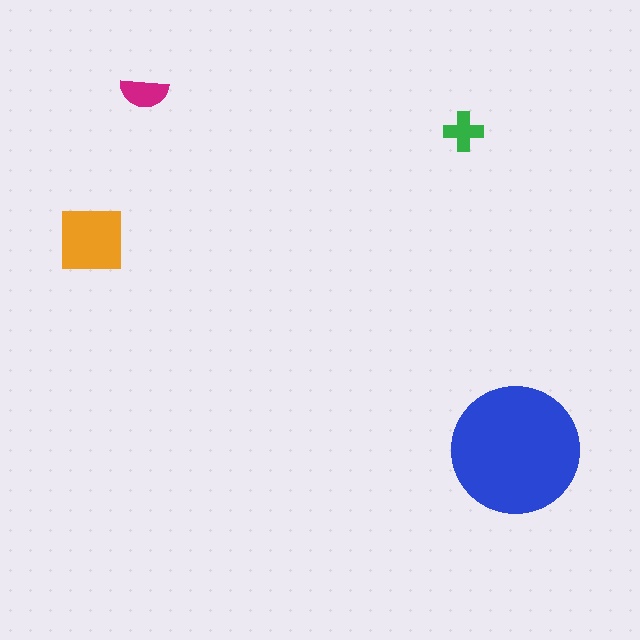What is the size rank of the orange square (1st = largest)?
2nd.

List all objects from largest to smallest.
The blue circle, the orange square, the magenta semicircle, the green cross.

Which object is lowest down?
The blue circle is bottommost.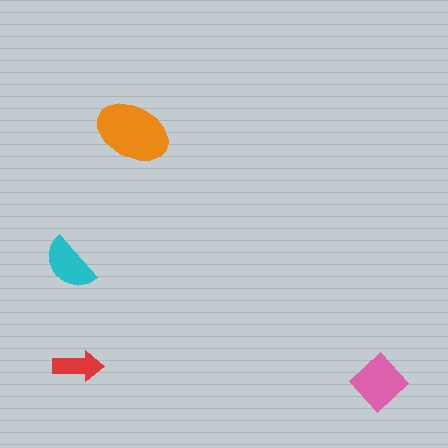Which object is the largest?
The orange ellipse.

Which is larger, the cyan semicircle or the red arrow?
The cyan semicircle.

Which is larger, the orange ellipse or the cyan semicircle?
The orange ellipse.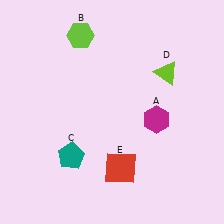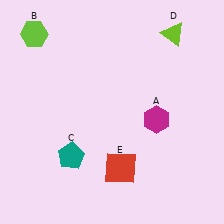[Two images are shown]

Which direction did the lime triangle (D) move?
The lime triangle (D) moved up.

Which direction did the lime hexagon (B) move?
The lime hexagon (B) moved left.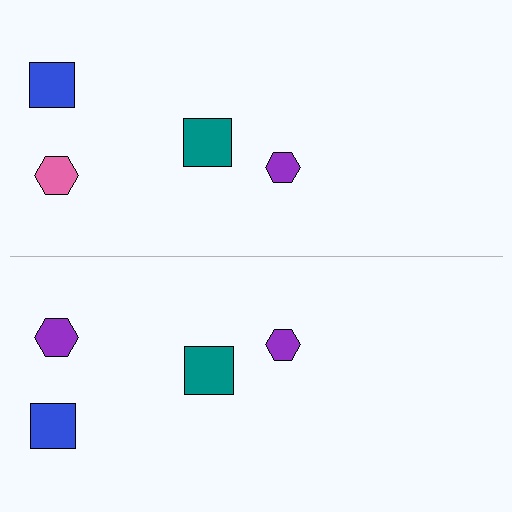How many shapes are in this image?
There are 8 shapes in this image.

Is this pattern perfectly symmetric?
No, the pattern is not perfectly symmetric. The purple hexagon on the bottom side breaks the symmetry — its mirror counterpart is pink.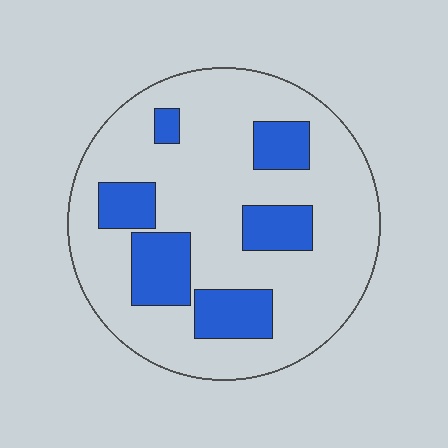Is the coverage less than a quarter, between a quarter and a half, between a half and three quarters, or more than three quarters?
Less than a quarter.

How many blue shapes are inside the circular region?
6.